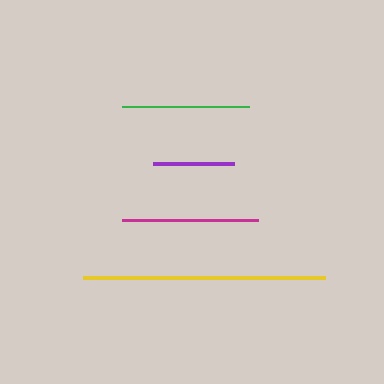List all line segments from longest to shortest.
From longest to shortest: yellow, magenta, green, purple.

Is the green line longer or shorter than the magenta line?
The magenta line is longer than the green line.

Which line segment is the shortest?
The purple line is the shortest at approximately 81 pixels.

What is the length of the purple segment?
The purple segment is approximately 81 pixels long.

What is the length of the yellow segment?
The yellow segment is approximately 242 pixels long.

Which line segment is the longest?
The yellow line is the longest at approximately 242 pixels.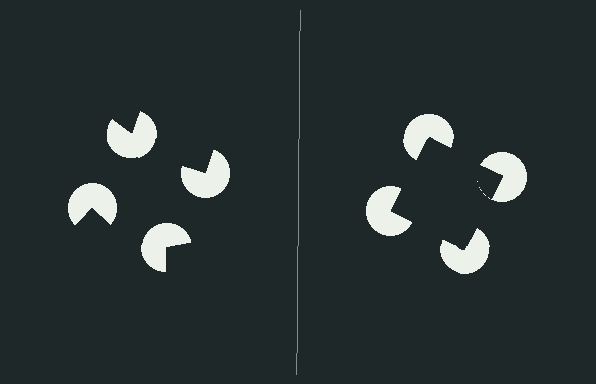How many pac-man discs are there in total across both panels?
8 — 4 on each side.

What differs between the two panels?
The pac-man discs are positioned identically on both sides; only the wedge orientations differ. On the right they align to a square; on the left they are misaligned.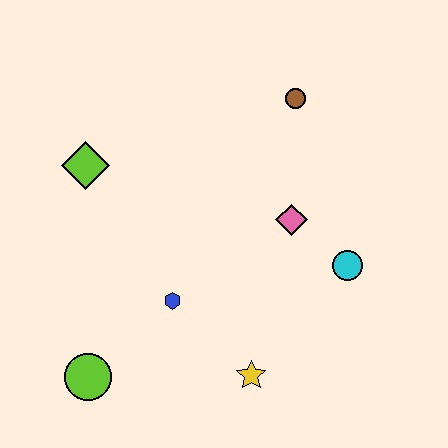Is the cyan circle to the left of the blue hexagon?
No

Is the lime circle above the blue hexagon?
No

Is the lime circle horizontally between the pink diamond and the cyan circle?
No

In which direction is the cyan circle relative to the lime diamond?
The cyan circle is to the right of the lime diamond.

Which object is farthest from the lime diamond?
The cyan circle is farthest from the lime diamond.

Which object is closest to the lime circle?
The blue hexagon is closest to the lime circle.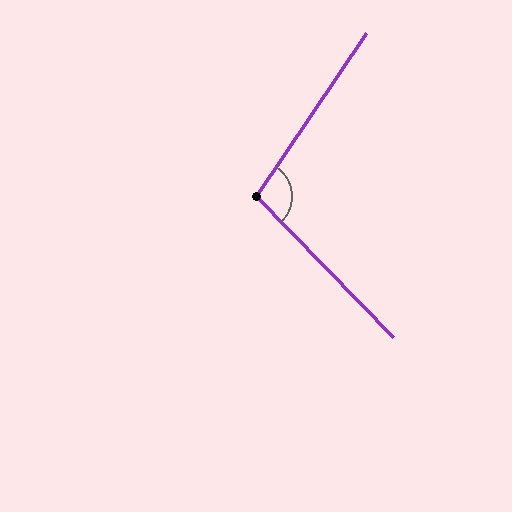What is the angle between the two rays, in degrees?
Approximately 102 degrees.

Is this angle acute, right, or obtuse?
It is obtuse.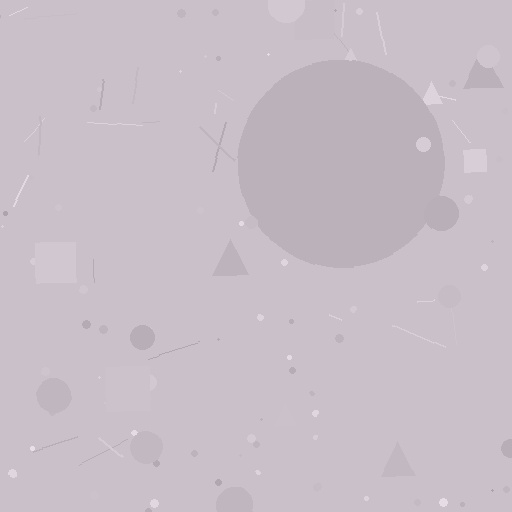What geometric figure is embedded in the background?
A circle is embedded in the background.